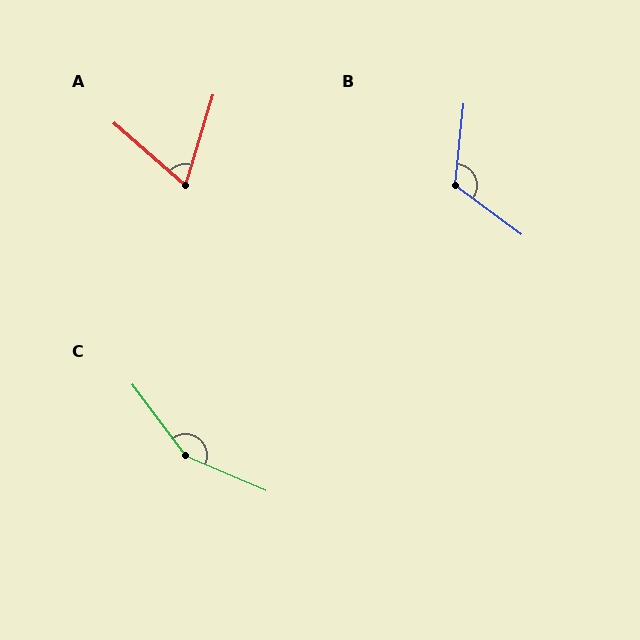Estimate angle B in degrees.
Approximately 121 degrees.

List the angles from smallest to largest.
A (66°), B (121°), C (150°).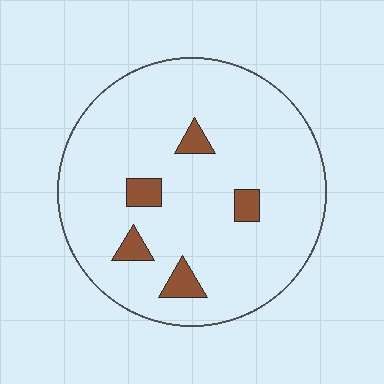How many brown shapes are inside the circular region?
5.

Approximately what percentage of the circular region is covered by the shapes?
Approximately 10%.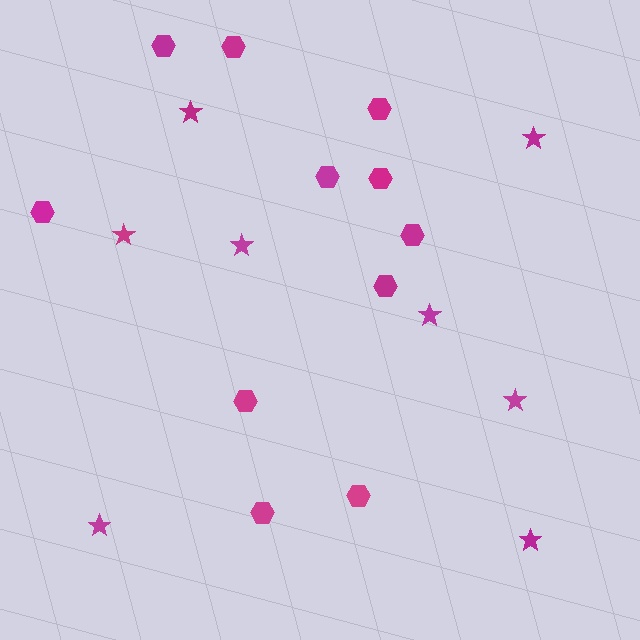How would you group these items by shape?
There are 2 groups: one group of hexagons (11) and one group of stars (8).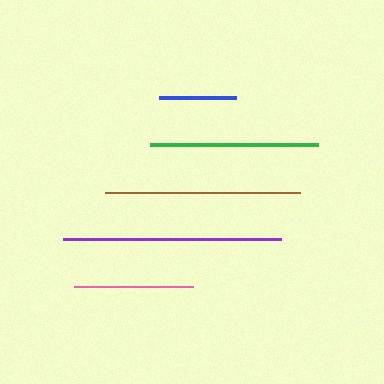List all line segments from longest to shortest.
From longest to shortest: purple, brown, green, pink, blue.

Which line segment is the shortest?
The blue line is the shortest at approximately 77 pixels.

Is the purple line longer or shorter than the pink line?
The purple line is longer than the pink line.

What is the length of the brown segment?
The brown segment is approximately 195 pixels long.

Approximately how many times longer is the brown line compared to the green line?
The brown line is approximately 1.2 times the length of the green line.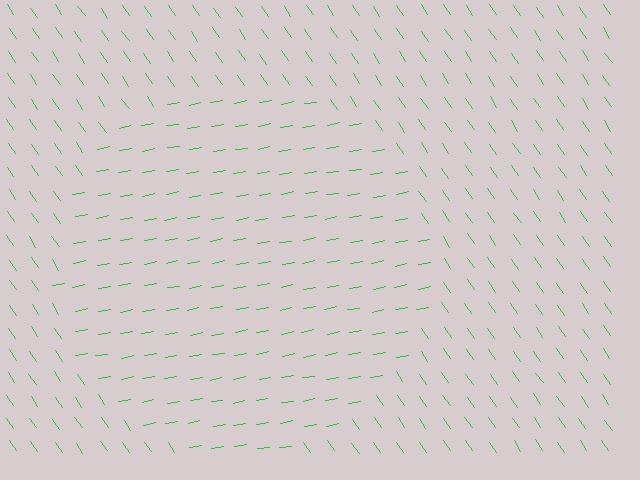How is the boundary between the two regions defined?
The boundary is defined purely by a change in line orientation (approximately 66 degrees difference). All lines are the same color and thickness.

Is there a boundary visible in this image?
Yes, there is a texture boundary formed by a change in line orientation.